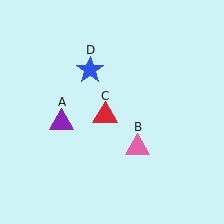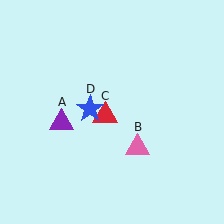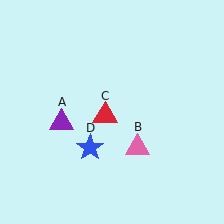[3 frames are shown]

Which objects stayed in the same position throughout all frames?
Purple triangle (object A) and pink triangle (object B) and red triangle (object C) remained stationary.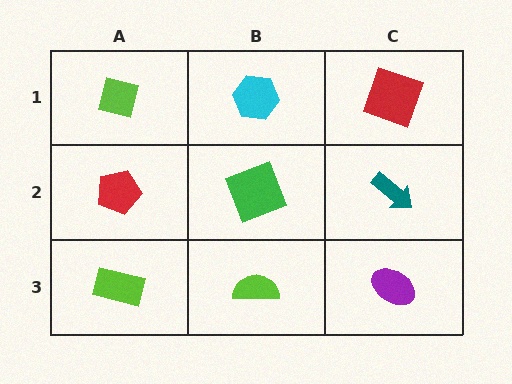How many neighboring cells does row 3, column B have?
3.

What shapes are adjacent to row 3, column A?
A red pentagon (row 2, column A), a lime semicircle (row 3, column B).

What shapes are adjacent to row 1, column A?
A red pentagon (row 2, column A), a cyan hexagon (row 1, column B).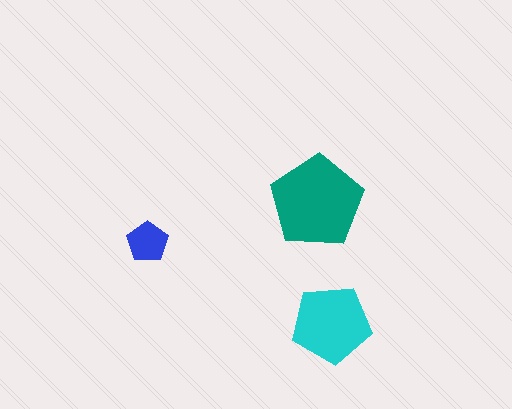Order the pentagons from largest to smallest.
the teal one, the cyan one, the blue one.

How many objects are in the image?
There are 3 objects in the image.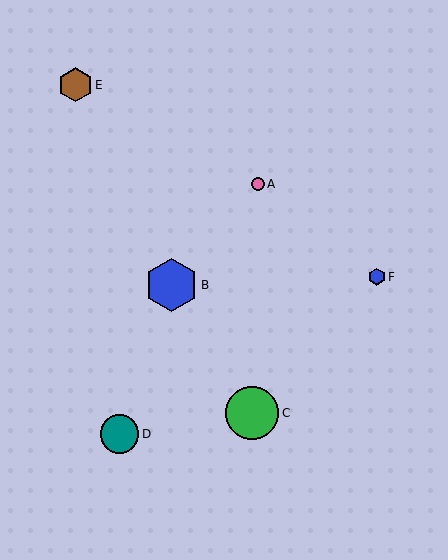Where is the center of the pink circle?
The center of the pink circle is at (258, 184).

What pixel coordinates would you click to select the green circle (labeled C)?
Click at (252, 413) to select the green circle C.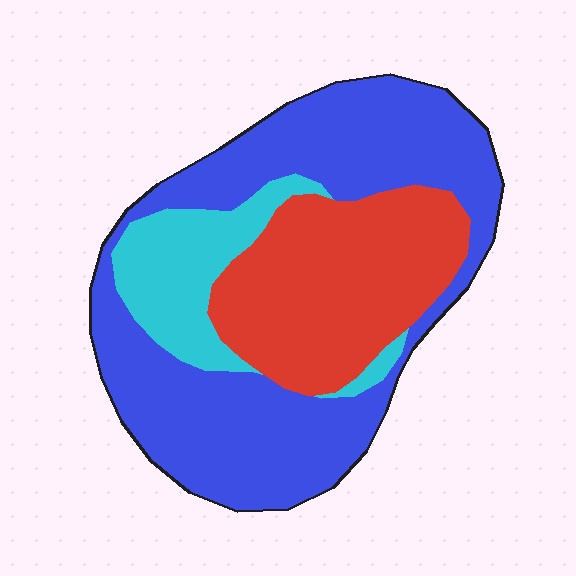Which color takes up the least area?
Cyan, at roughly 15%.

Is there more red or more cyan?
Red.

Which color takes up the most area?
Blue, at roughly 55%.